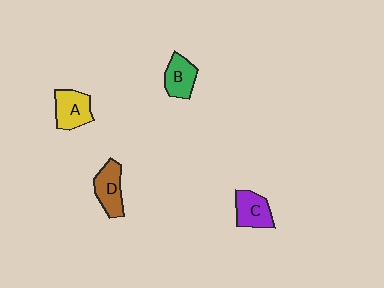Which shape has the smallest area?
Shape B (green).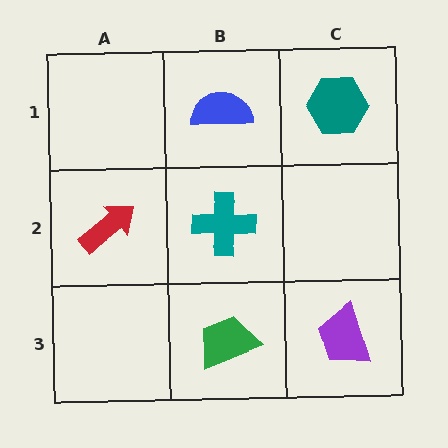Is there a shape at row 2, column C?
No, that cell is empty.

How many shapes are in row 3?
2 shapes.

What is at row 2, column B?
A teal cross.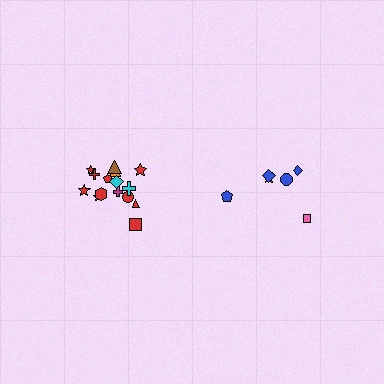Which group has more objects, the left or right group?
The left group.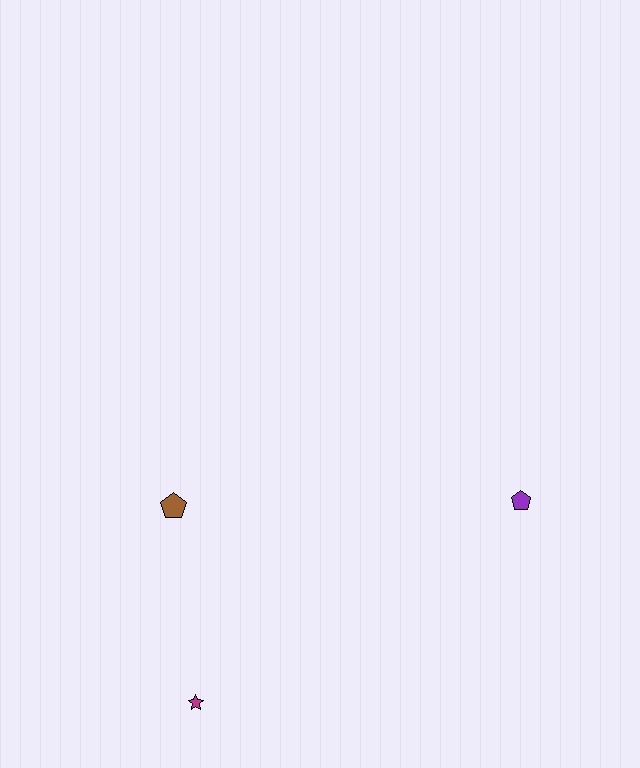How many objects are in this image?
There are 3 objects.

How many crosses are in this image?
There are no crosses.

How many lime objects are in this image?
There are no lime objects.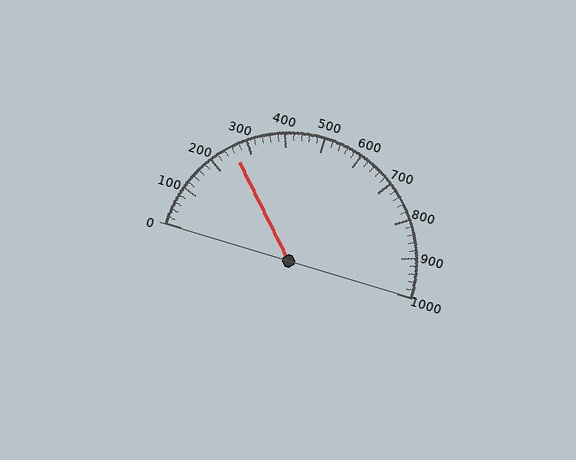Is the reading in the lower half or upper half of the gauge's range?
The reading is in the lower half of the range (0 to 1000).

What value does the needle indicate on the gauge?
The needle indicates approximately 260.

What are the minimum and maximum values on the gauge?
The gauge ranges from 0 to 1000.